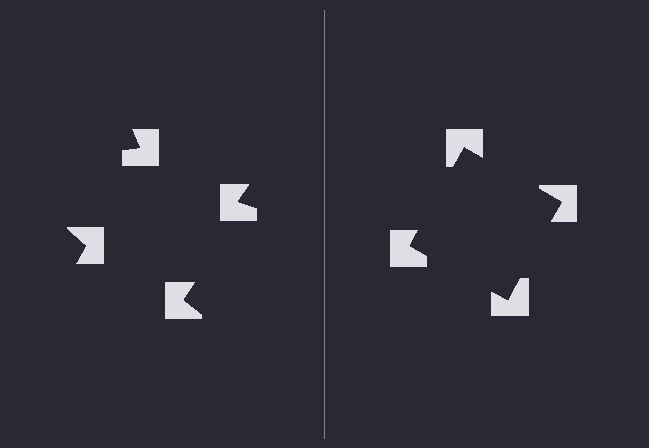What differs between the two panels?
The notched squares are positioned identically on both sides; only the wedge orientations differ. On the right they align to a square; on the left they are misaligned.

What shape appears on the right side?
An illusory square.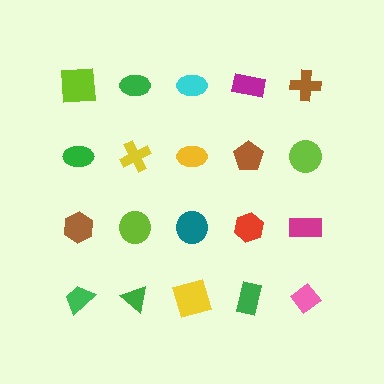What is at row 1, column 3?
A cyan ellipse.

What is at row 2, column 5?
A lime circle.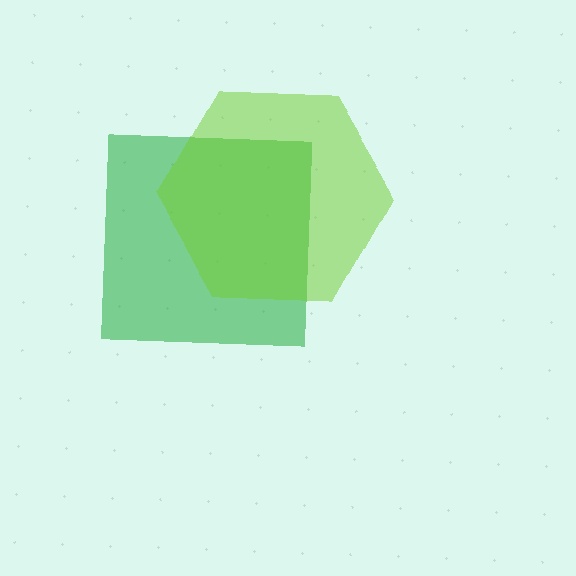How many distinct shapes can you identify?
There are 2 distinct shapes: a green square, a lime hexagon.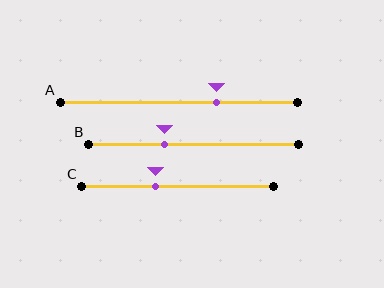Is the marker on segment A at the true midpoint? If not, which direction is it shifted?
No, the marker on segment A is shifted to the right by about 16% of the segment length.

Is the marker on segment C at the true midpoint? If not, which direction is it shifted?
No, the marker on segment C is shifted to the left by about 12% of the segment length.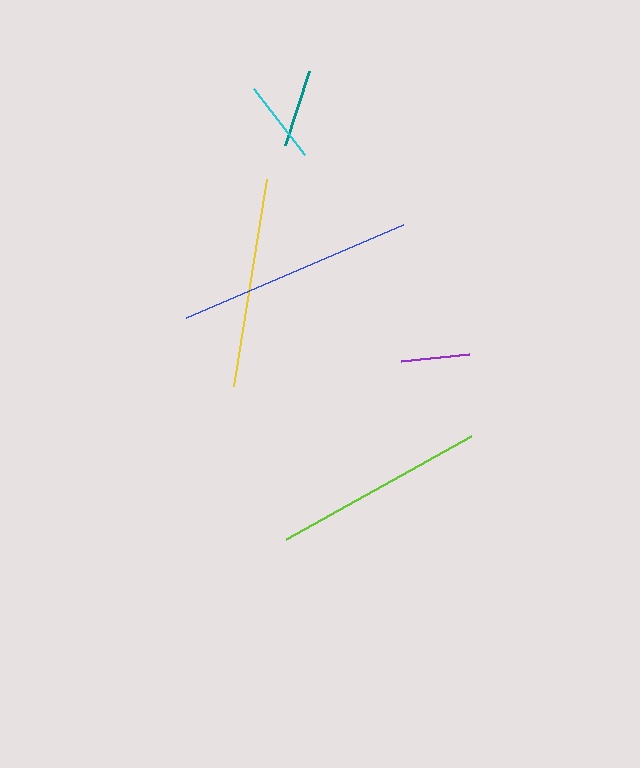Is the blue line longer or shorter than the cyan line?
The blue line is longer than the cyan line.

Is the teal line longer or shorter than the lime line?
The lime line is longer than the teal line.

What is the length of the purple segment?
The purple segment is approximately 69 pixels long.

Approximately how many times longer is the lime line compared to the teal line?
The lime line is approximately 2.7 times the length of the teal line.